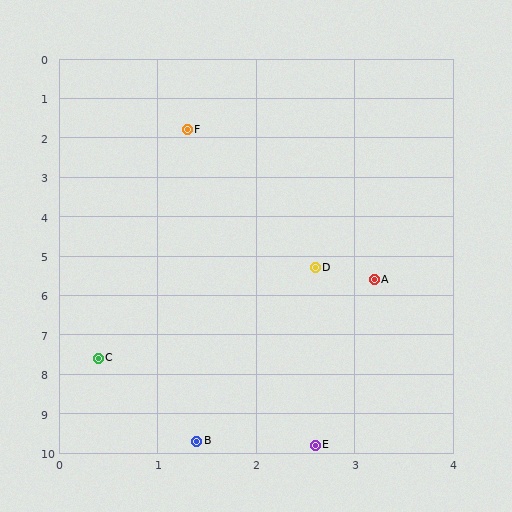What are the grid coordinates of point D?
Point D is at approximately (2.6, 5.3).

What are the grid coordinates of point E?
Point E is at approximately (2.6, 9.8).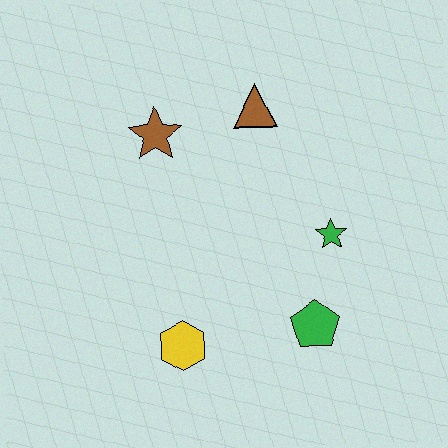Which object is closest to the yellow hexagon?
The green pentagon is closest to the yellow hexagon.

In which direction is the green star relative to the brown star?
The green star is to the right of the brown star.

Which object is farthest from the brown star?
The green pentagon is farthest from the brown star.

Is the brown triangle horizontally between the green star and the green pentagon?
No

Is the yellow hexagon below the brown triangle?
Yes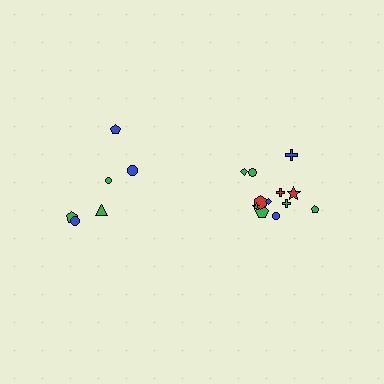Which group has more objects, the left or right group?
The right group.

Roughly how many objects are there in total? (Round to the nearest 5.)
Roughly 20 objects in total.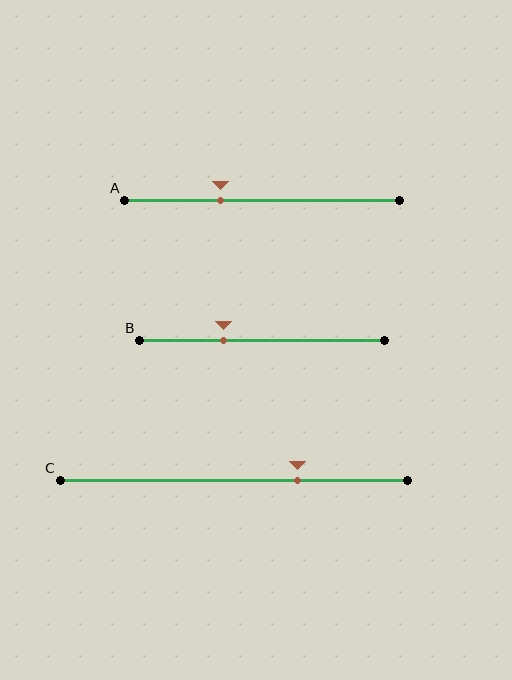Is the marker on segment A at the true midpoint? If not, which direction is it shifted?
No, the marker on segment A is shifted to the left by about 15% of the segment length.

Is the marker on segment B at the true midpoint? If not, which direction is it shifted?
No, the marker on segment B is shifted to the left by about 16% of the segment length.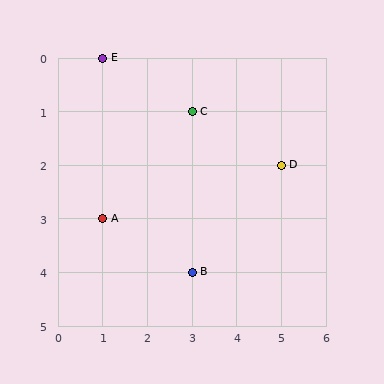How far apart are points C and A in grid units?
Points C and A are 2 columns and 2 rows apart (about 2.8 grid units diagonally).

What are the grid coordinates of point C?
Point C is at grid coordinates (3, 1).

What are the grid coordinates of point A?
Point A is at grid coordinates (1, 3).